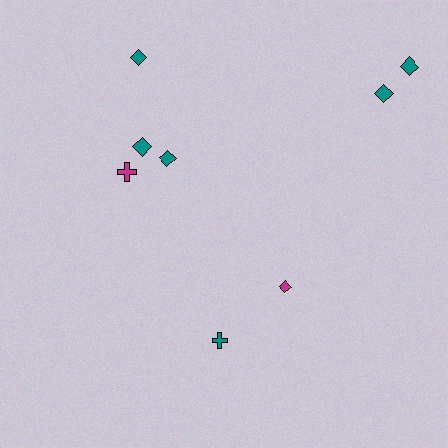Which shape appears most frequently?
Diamond, with 6 objects.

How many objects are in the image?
There are 8 objects.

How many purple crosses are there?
There are no purple crosses.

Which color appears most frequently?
Teal, with 6 objects.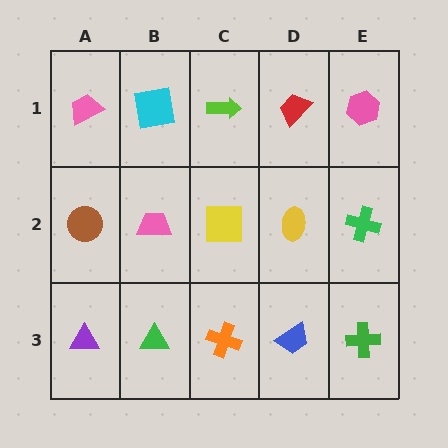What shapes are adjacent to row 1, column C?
A yellow square (row 2, column C), a cyan square (row 1, column B), a red trapezoid (row 1, column D).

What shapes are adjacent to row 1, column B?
A pink trapezoid (row 2, column B), a pink trapezoid (row 1, column A), a lime arrow (row 1, column C).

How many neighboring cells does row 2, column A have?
3.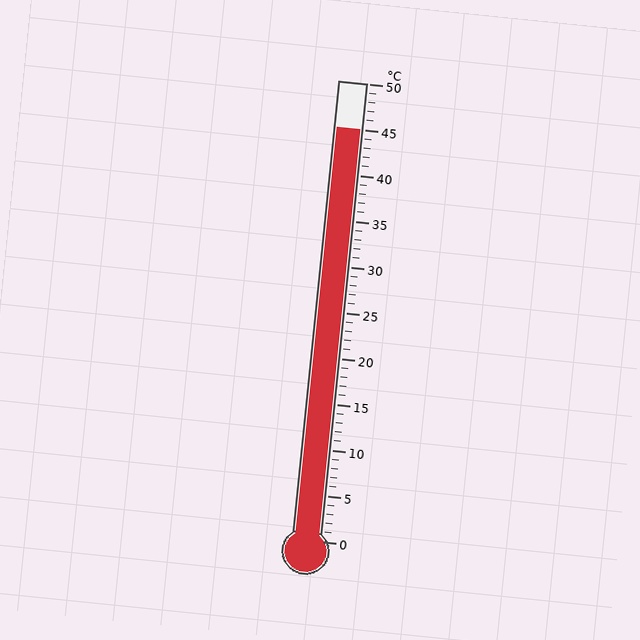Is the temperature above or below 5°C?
The temperature is above 5°C.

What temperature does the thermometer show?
The thermometer shows approximately 45°C.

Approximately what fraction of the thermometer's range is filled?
The thermometer is filled to approximately 90% of its range.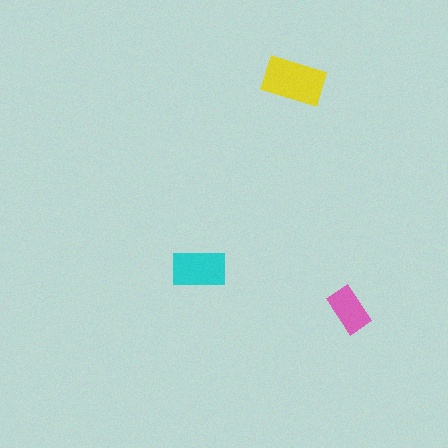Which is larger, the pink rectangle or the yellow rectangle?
The yellow one.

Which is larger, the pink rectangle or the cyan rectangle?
The cyan one.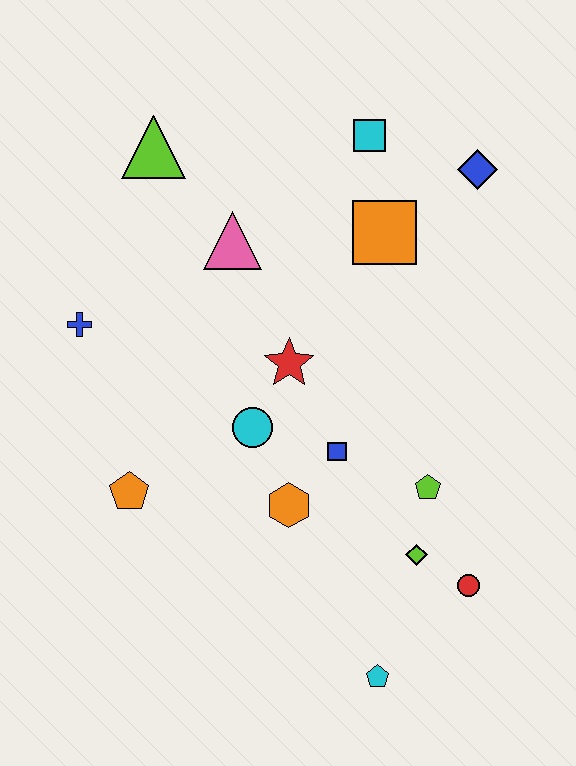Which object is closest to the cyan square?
The orange square is closest to the cyan square.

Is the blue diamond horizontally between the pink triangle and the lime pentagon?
No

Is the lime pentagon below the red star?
Yes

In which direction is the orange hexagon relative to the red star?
The orange hexagon is below the red star.